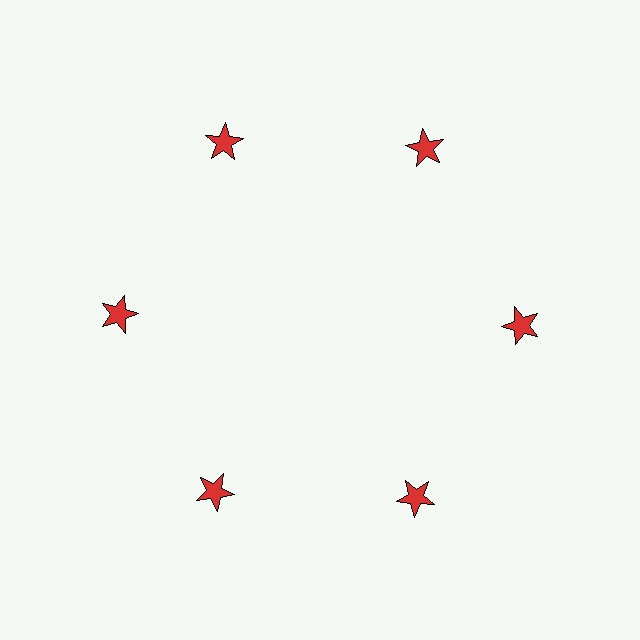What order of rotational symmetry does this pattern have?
This pattern has 6-fold rotational symmetry.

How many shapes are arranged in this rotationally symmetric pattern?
There are 6 shapes, arranged in 6 groups of 1.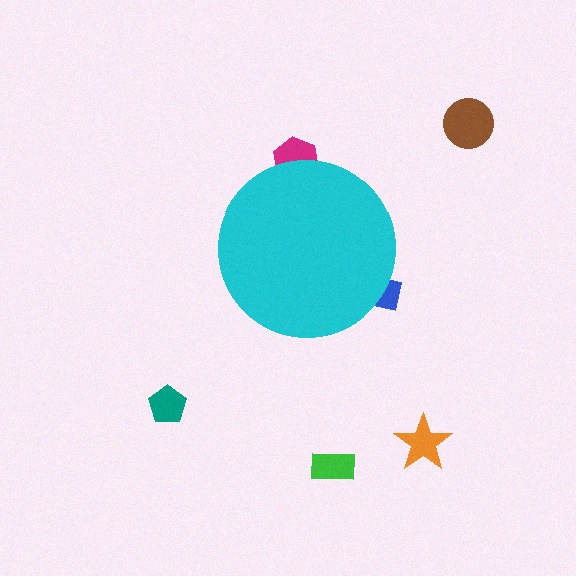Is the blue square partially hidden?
Yes, the blue square is partially hidden behind the cyan circle.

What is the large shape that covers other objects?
A cyan circle.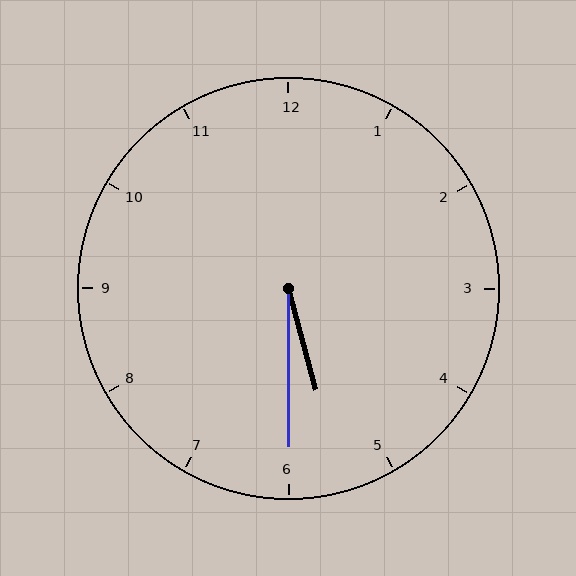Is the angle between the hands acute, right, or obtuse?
It is acute.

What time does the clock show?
5:30.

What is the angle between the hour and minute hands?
Approximately 15 degrees.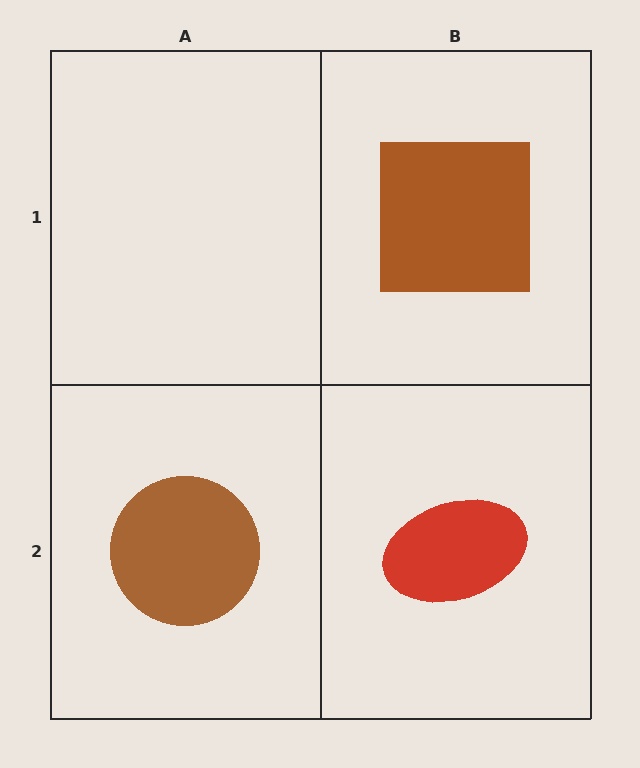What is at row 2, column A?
A brown circle.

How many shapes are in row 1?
1 shape.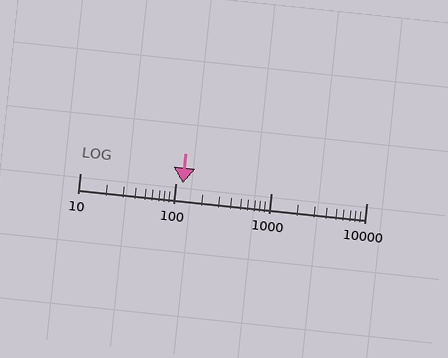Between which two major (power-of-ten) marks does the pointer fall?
The pointer is between 100 and 1000.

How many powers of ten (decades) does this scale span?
The scale spans 3 decades, from 10 to 10000.